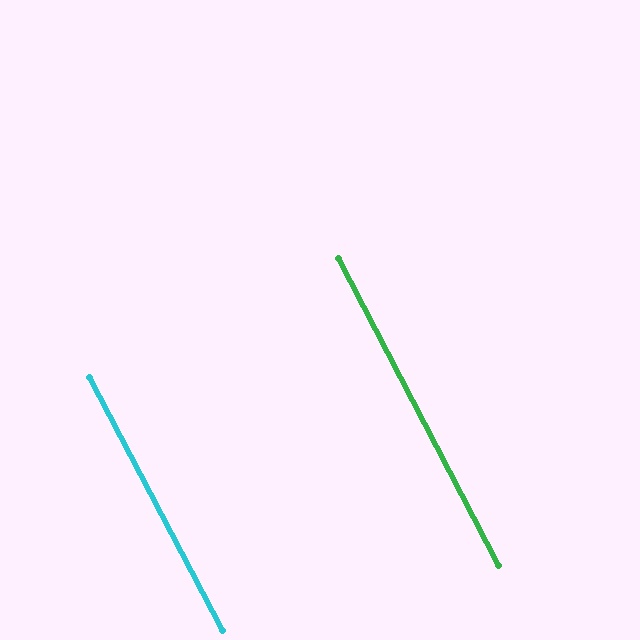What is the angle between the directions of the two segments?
Approximately 0 degrees.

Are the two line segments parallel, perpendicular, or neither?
Parallel — their directions differ by only 0.1°.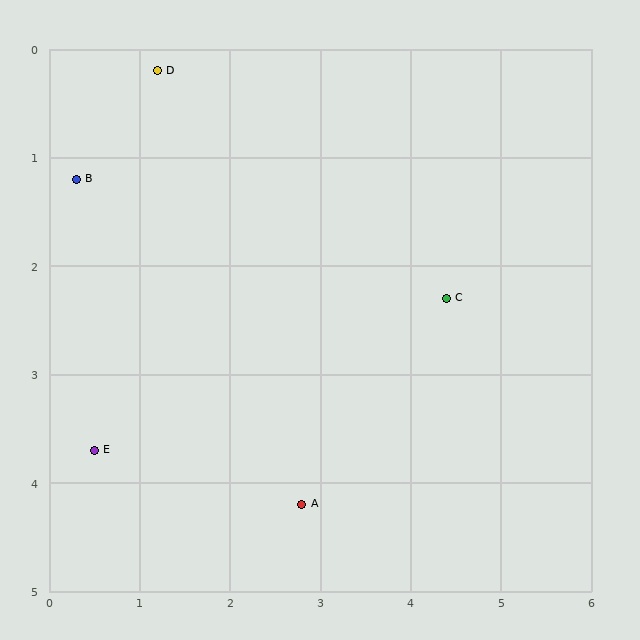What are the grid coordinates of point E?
Point E is at approximately (0.5, 3.7).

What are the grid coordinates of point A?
Point A is at approximately (2.8, 4.2).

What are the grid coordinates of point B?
Point B is at approximately (0.3, 1.2).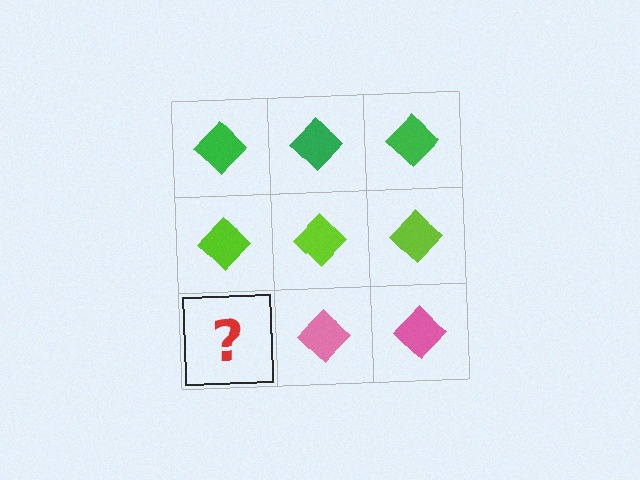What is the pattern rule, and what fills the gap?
The rule is that each row has a consistent color. The gap should be filled with a pink diamond.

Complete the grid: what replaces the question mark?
The question mark should be replaced with a pink diamond.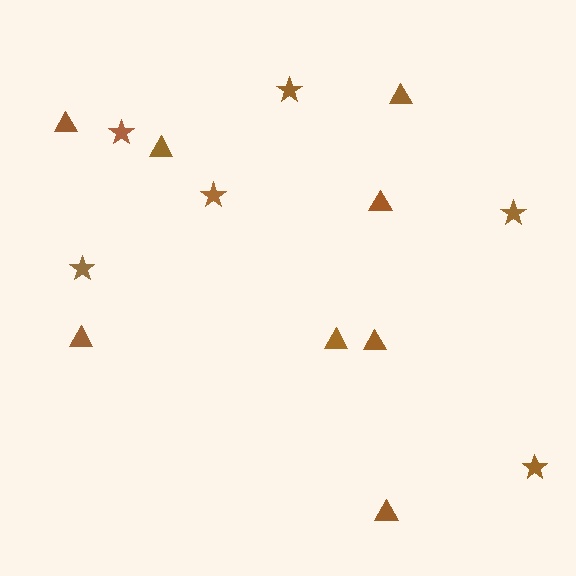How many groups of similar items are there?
There are 2 groups: one group of stars (6) and one group of triangles (8).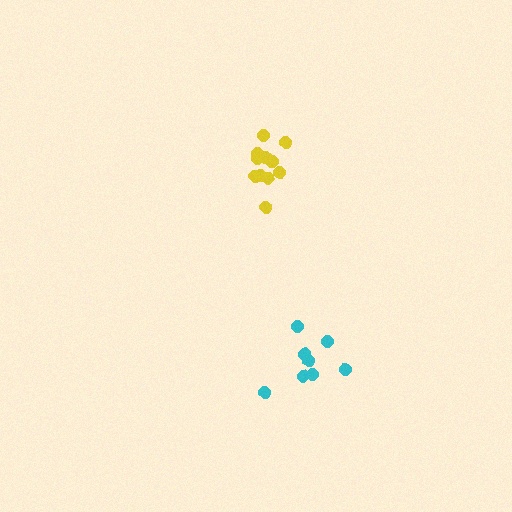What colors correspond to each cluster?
The clusters are colored: yellow, cyan.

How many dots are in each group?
Group 1: 11 dots, Group 2: 8 dots (19 total).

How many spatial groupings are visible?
There are 2 spatial groupings.